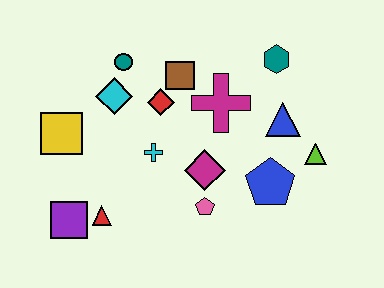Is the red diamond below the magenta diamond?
No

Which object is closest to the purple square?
The red triangle is closest to the purple square.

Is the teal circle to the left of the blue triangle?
Yes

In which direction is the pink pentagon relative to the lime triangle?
The pink pentagon is to the left of the lime triangle.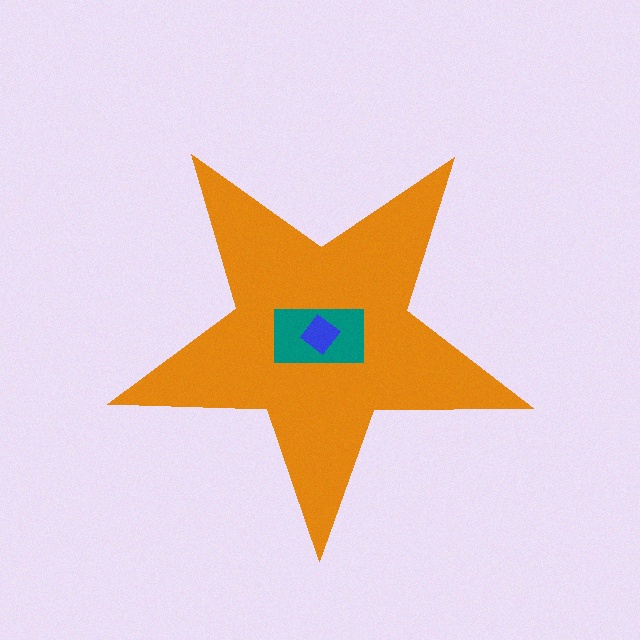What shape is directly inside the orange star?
The teal rectangle.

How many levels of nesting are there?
3.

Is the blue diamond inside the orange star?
Yes.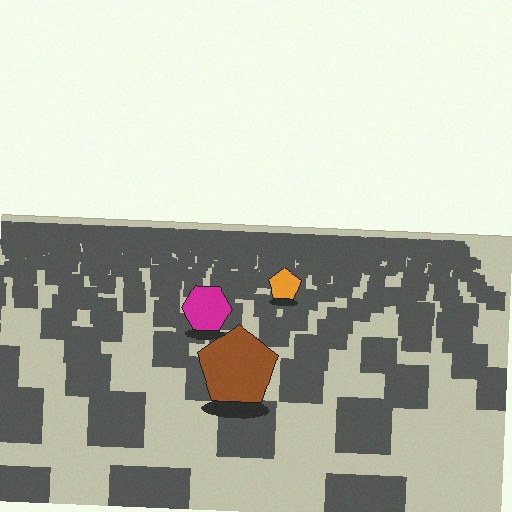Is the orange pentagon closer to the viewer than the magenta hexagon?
No. The magenta hexagon is closer — you can tell from the texture gradient: the ground texture is coarser near it.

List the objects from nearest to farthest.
From nearest to farthest: the brown pentagon, the magenta hexagon, the orange pentagon.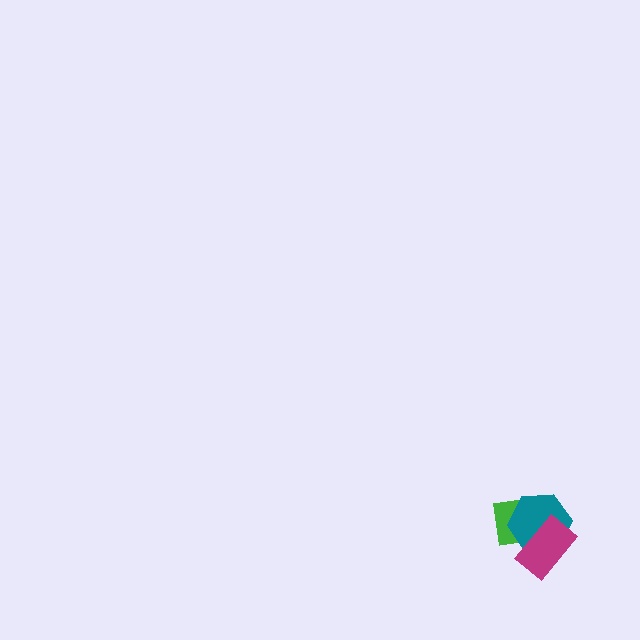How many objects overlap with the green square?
2 objects overlap with the green square.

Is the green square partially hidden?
Yes, it is partially covered by another shape.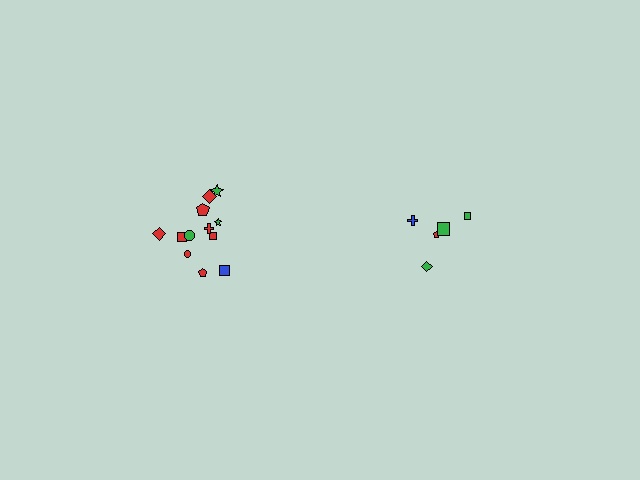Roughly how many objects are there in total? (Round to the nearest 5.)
Roughly 15 objects in total.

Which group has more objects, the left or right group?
The left group.